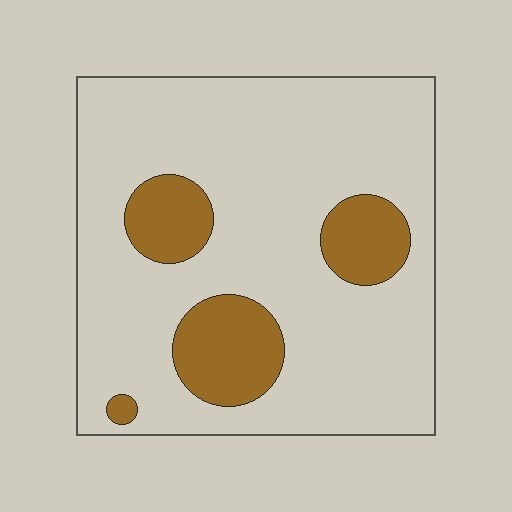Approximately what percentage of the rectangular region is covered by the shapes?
Approximately 20%.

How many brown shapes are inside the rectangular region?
4.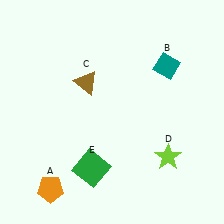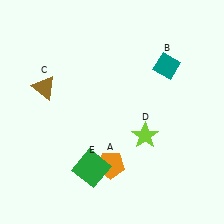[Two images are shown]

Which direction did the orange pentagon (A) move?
The orange pentagon (A) moved right.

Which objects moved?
The objects that moved are: the orange pentagon (A), the brown triangle (C), the lime star (D).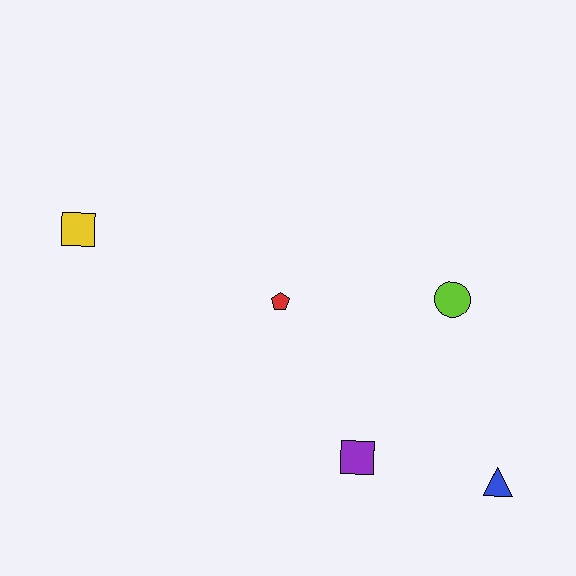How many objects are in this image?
There are 5 objects.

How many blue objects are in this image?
There is 1 blue object.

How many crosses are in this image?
There are no crosses.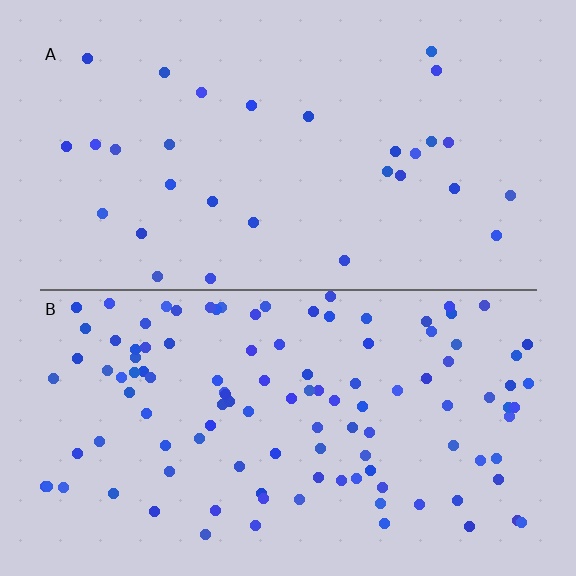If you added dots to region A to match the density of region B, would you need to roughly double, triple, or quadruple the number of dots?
Approximately quadruple.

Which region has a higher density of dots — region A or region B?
B (the bottom).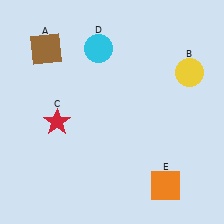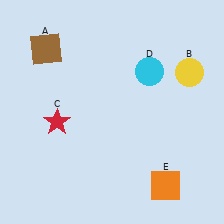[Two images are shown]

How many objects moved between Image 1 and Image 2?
1 object moved between the two images.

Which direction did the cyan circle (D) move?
The cyan circle (D) moved right.